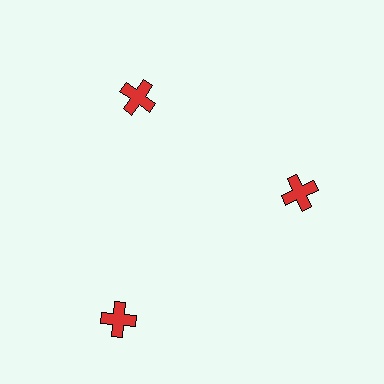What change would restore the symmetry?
The symmetry would be restored by moving it inward, back onto the ring so that all 3 crosses sit at equal angles and equal distance from the center.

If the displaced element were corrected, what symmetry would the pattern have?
It would have 3-fold rotational symmetry — the pattern would map onto itself every 120 degrees.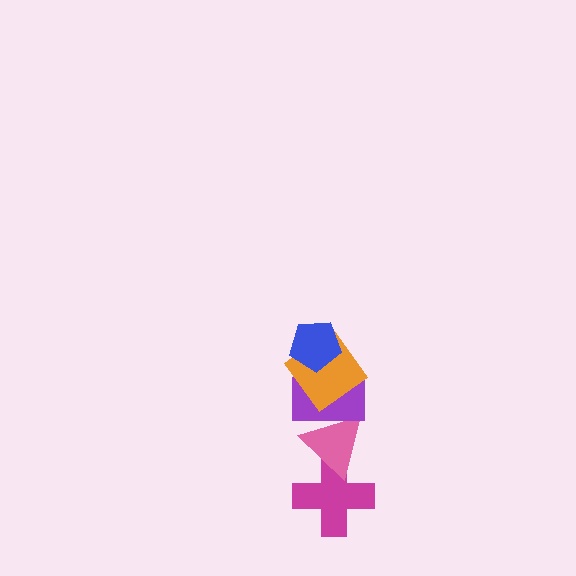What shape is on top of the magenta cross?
The pink triangle is on top of the magenta cross.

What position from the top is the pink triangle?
The pink triangle is 4th from the top.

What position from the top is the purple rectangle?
The purple rectangle is 3rd from the top.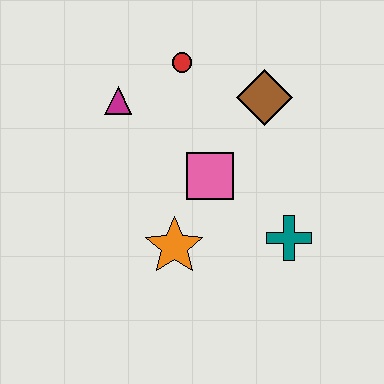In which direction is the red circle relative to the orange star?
The red circle is above the orange star.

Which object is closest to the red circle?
The magenta triangle is closest to the red circle.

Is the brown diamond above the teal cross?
Yes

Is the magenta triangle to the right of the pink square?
No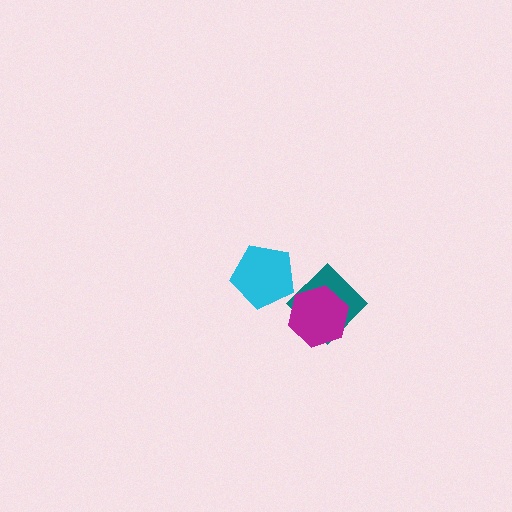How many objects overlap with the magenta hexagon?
1 object overlaps with the magenta hexagon.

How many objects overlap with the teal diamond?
1 object overlaps with the teal diamond.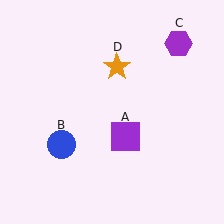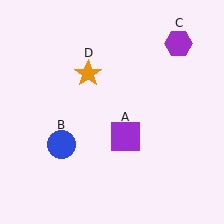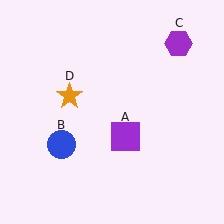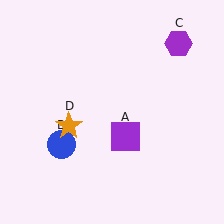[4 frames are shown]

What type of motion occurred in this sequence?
The orange star (object D) rotated counterclockwise around the center of the scene.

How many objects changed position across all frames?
1 object changed position: orange star (object D).